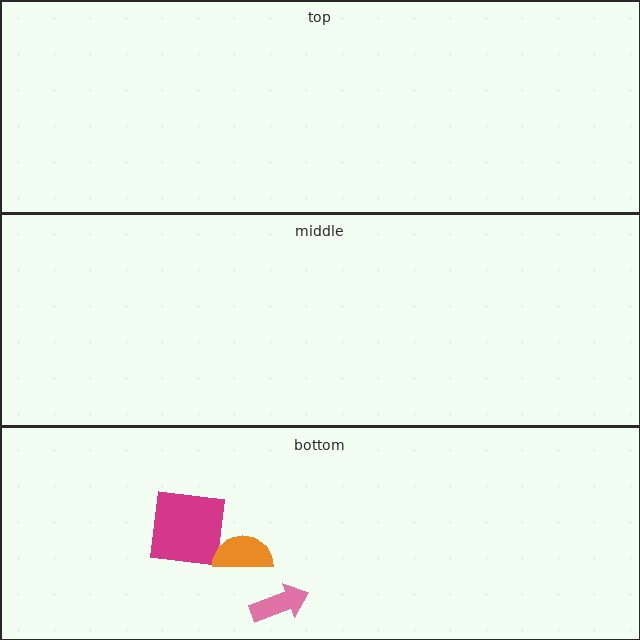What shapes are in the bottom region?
The magenta square, the pink arrow, the orange semicircle.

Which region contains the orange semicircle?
The bottom region.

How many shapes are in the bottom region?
3.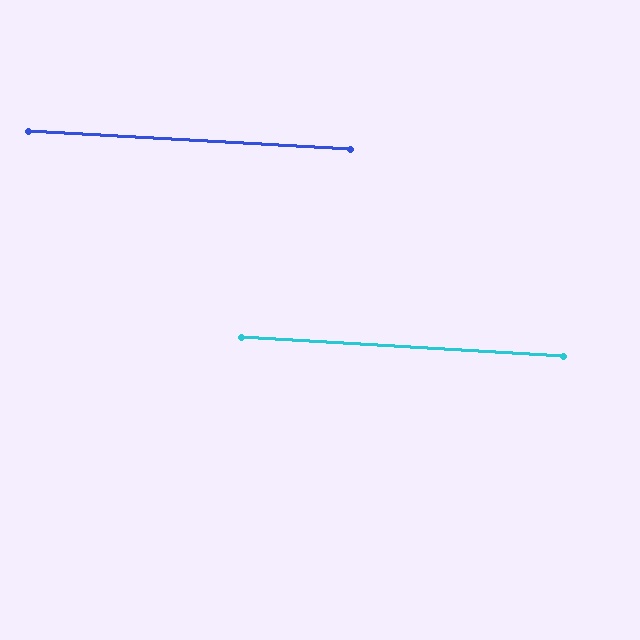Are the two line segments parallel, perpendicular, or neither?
Parallel — their directions differ by only 0.1°.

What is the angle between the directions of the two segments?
Approximately 0 degrees.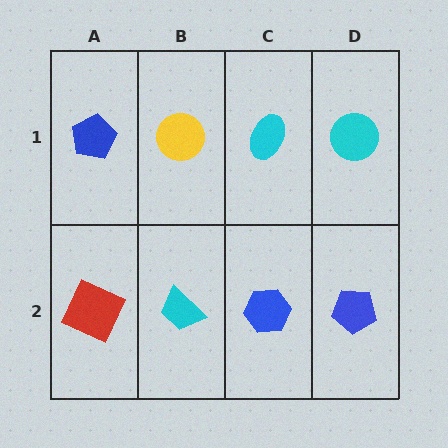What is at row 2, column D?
A blue pentagon.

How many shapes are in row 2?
4 shapes.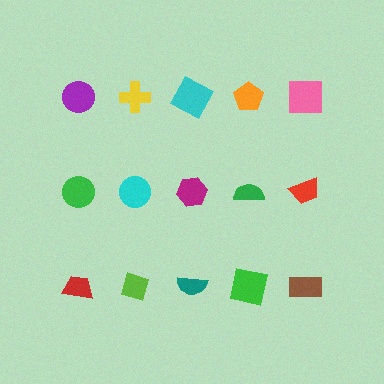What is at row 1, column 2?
A yellow cross.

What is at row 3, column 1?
A red trapezoid.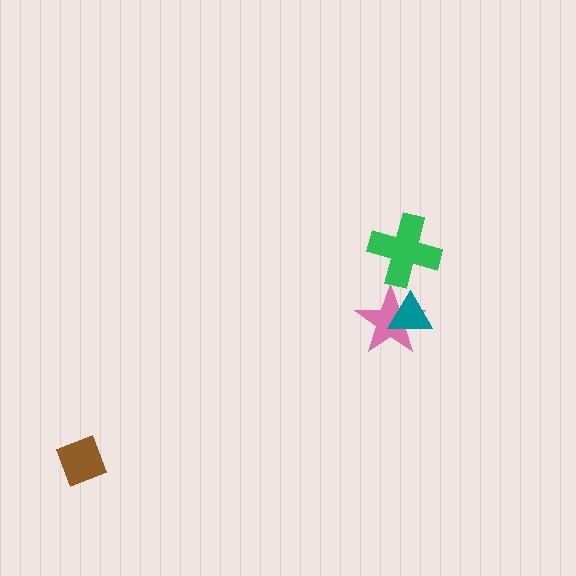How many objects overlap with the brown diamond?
0 objects overlap with the brown diamond.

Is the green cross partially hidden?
No, no other shape covers it.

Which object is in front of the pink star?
The teal triangle is in front of the pink star.